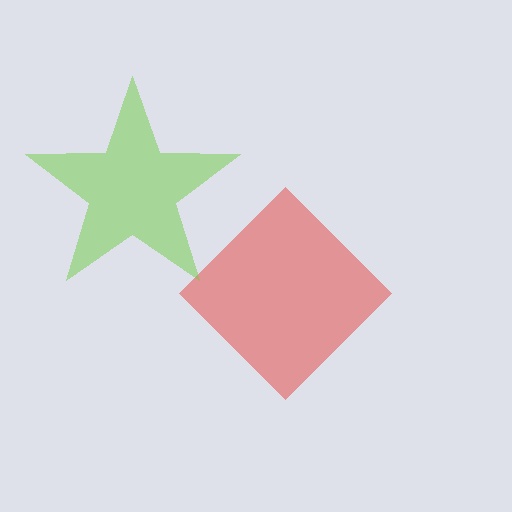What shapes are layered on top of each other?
The layered shapes are: a red diamond, a lime star.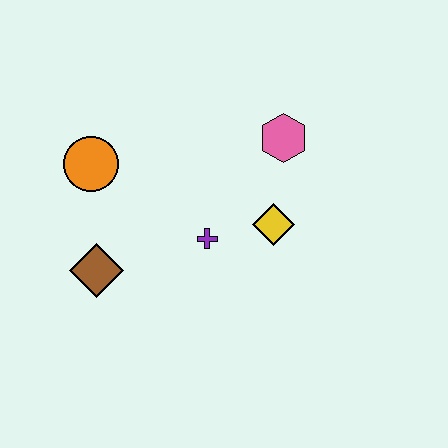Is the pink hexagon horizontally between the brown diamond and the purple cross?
No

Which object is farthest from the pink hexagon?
The brown diamond is farthest from the pink hexagon.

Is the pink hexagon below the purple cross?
No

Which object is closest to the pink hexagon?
The yellow diamond is closest to the pink hexagon.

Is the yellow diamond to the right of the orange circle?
Yes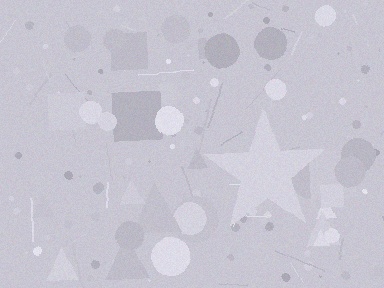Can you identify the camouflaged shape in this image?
The camouflaged shape is a star.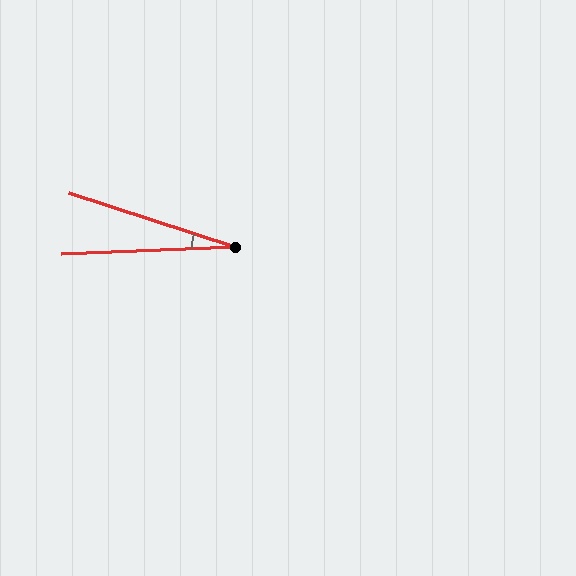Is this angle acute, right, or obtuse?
It is acute.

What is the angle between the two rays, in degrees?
Approximately 20 degrees.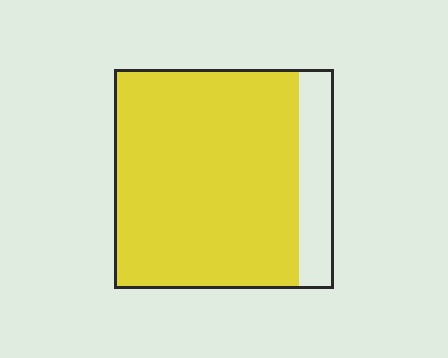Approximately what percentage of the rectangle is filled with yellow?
Approximately 85%.